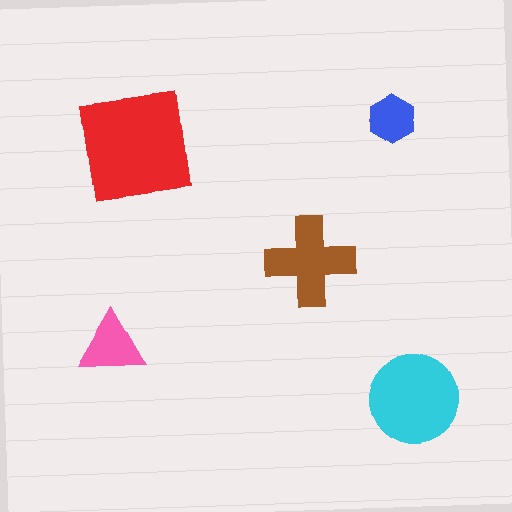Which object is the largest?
The red square.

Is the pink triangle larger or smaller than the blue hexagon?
Larger.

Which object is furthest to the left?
The pink triangle is leftmost.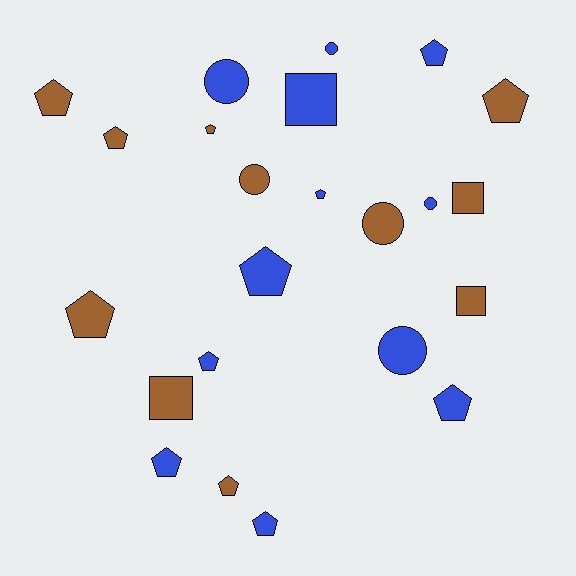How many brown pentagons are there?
There are 6 brown pentagons.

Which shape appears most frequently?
Pentagon, with 13 objects.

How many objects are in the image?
There are 23 objects.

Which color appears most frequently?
Blue, with 12 objects.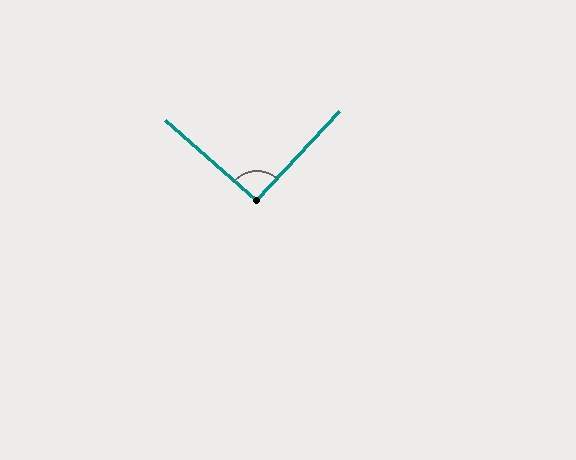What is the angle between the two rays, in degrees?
Approximately 91 degrees.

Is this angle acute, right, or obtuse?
It is approximately a right angle.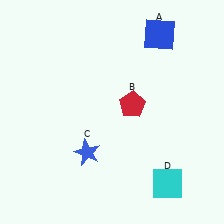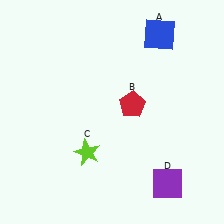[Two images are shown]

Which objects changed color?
C changed from blue to lime. D changed from cyan to purple.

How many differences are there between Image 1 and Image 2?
There are 2 differences between the two images.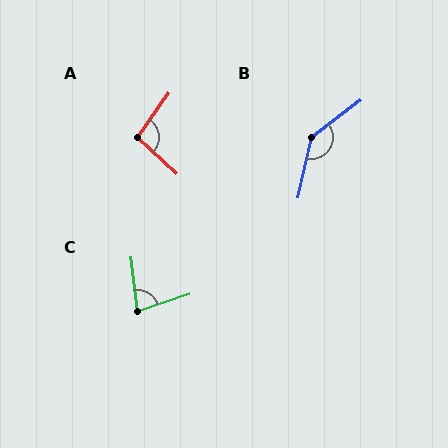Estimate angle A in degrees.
Approximately 98 degrees.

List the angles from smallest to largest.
C (78°), A (98°), B (140°).